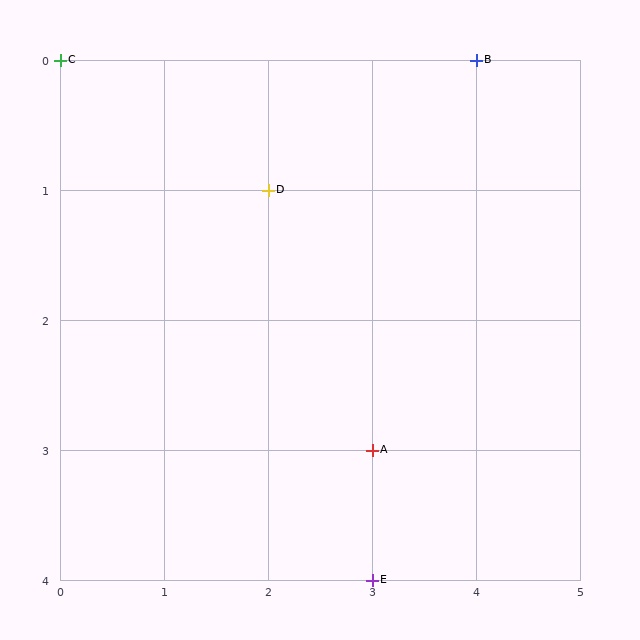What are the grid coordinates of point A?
Point A is at grid coordinates (3, 3).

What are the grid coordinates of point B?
Point B is at grid coordinates (4, 0).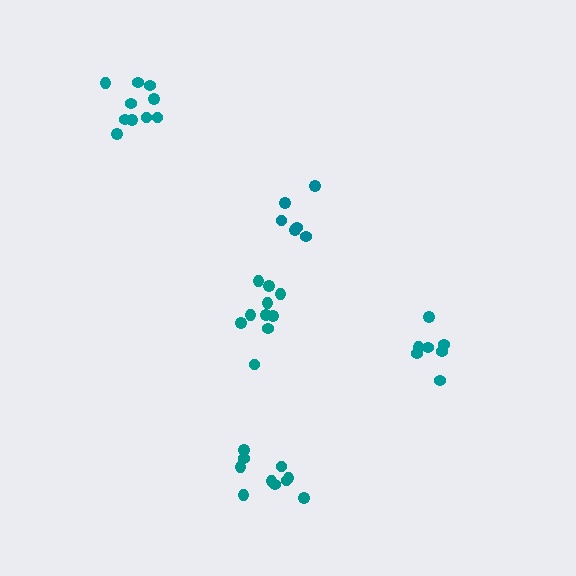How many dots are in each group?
Group 1: 10 dots, Group 2: 10 dots, Group 3: 10 dots, Group 4: 6 dots, Group 5: 7 dots (43 total).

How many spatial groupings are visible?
There are 5 spatial groupings.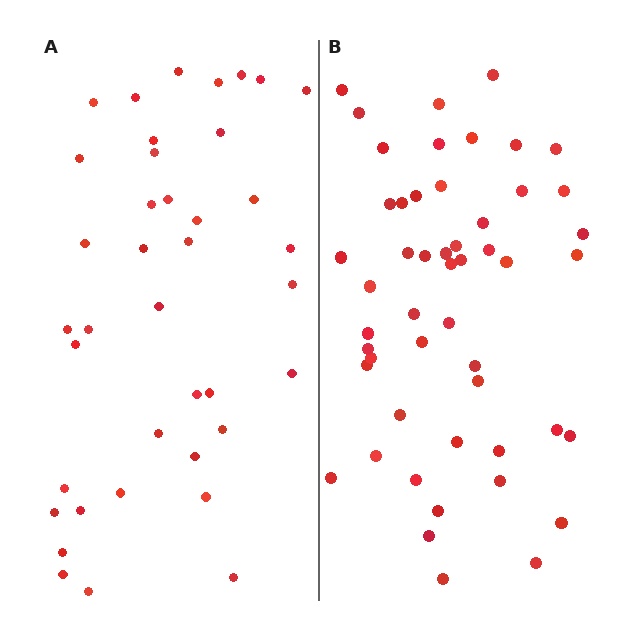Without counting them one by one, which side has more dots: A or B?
Region B (the right region) has more dots.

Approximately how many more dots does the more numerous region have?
Region B has roughly 12 or so more dots than region A.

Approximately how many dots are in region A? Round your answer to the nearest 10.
About 40 dots. (The exact count is 39, which rounds to 40.)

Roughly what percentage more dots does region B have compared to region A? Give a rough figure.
About 30% more.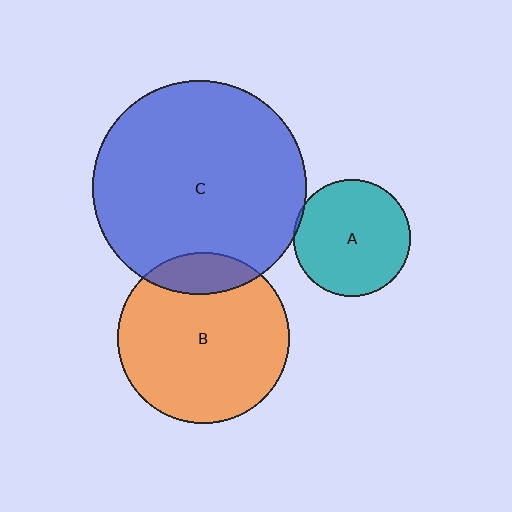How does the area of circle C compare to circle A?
Approximately 3.4 times.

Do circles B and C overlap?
Yes.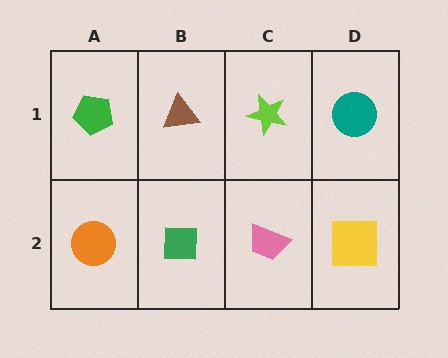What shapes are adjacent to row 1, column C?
A pink trapezoid (row 2, column C), a brown triangle (row 1, column B), a teal circle (row 1, column D).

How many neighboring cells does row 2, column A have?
2.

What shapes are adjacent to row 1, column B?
A green square (row 2, column B), a green pentagon (row 1, column A), a lime star (row 1, column C).